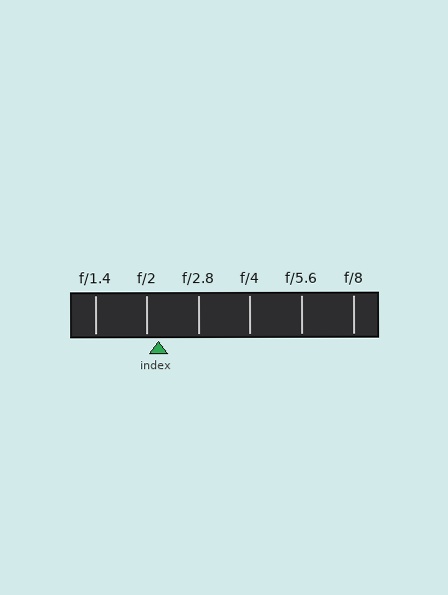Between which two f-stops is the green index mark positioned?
The index mark is between f/2 and f/2.8.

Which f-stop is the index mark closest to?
The index mark is closest to f/2.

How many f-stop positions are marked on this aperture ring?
There are 6 f-stop positions marked.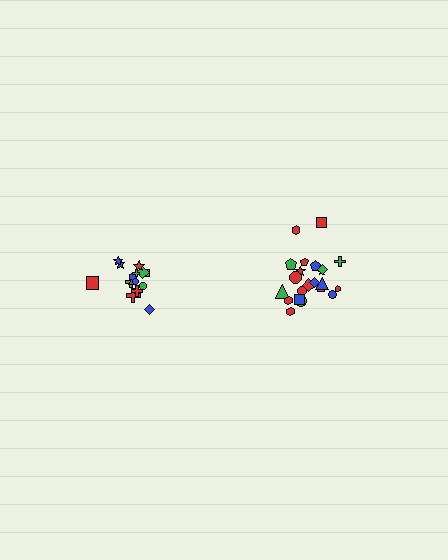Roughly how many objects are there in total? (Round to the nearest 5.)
Roughly 35 objects in total.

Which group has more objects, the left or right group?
The right group.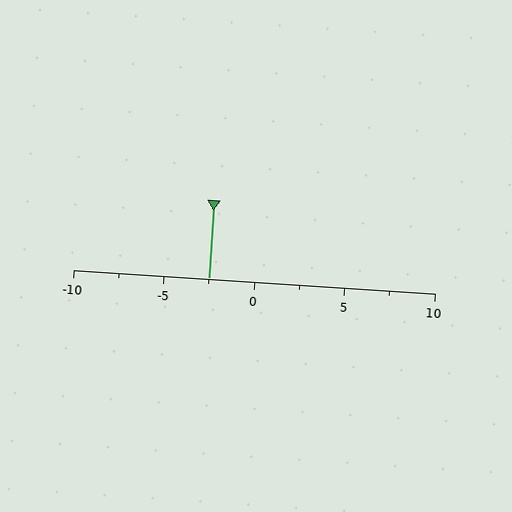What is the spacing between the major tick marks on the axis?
The major ticks are spaced 5 apart.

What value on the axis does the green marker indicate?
The marker indicates approximately -2.5.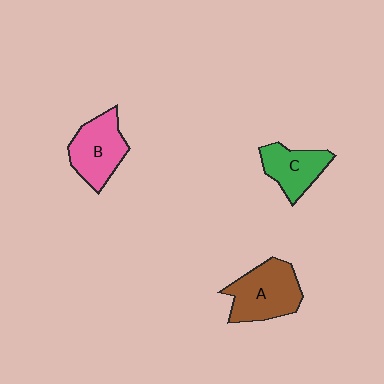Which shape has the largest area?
Shape A (brown).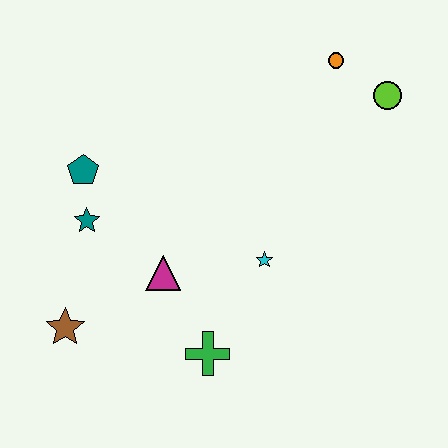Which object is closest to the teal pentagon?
The teal star is closest to the teal pentagon.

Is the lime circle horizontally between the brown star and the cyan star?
No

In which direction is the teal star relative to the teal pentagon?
The teal star is below the teal pentagon.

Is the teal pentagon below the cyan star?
No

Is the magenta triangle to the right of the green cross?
No